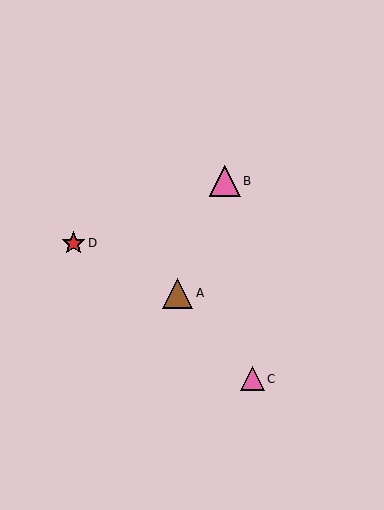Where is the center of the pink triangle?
The center of the pink triangle is at (225, 181).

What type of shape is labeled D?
Shape D is a red star.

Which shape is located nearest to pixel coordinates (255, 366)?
The pink triangle (labeled C) at (252, 379) is nearest to that location.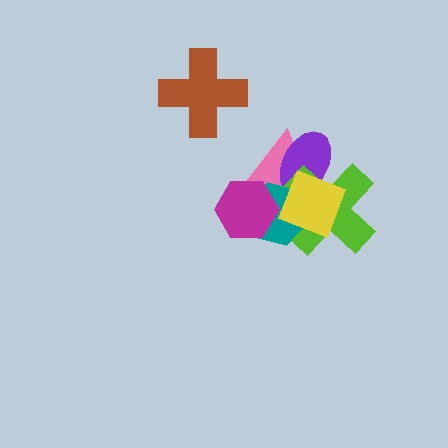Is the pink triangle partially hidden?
Yes, it is partially covered by another shape.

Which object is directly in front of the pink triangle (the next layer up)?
The purple ellipse is directly in front of the pink triangle.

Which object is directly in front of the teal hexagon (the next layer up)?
The yellow diamond is directly in front of the teal hexagon.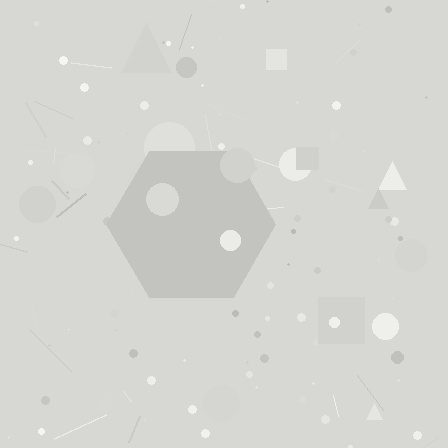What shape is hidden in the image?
A hexagon is hidden in the image.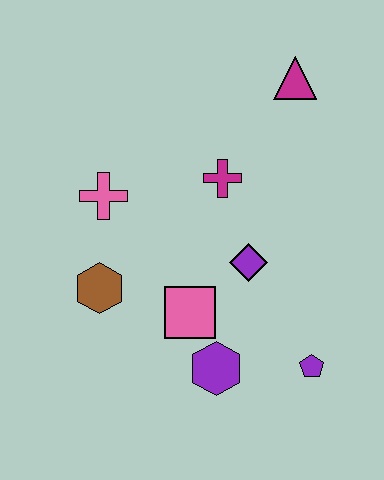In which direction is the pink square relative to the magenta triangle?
The pink square is below the magenta triangle.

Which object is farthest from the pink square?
The magenta triangle is farthest from the pink square.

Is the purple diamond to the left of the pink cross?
No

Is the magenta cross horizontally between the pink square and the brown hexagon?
No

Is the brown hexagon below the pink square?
No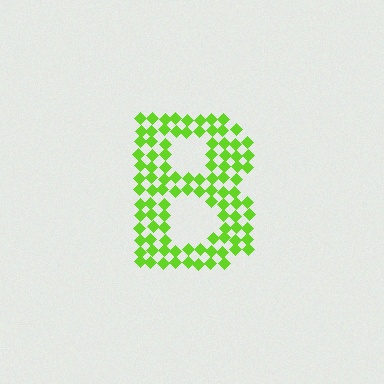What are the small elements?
The small elements are diamonds.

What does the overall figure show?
The overall figure shows the letter B.